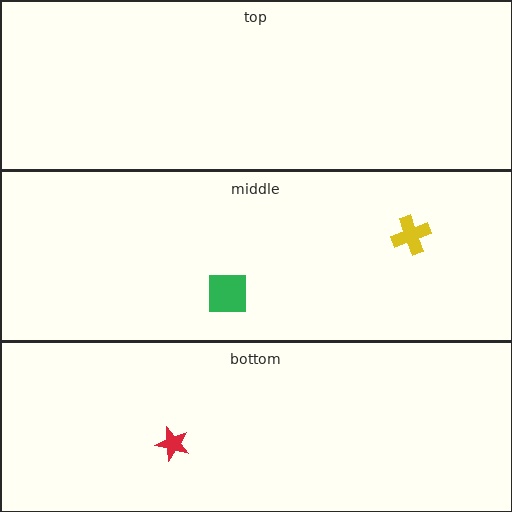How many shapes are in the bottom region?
1.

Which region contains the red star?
The bottom region.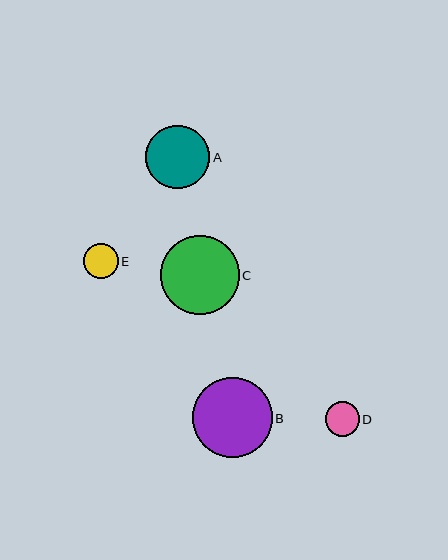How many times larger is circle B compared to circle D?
Circle B is approximately 2.3 times the size of circle D.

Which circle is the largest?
Circle B is the largest with a size of approximately 80 pixels.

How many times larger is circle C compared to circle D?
Circle C is approximately 2.3 times the size of circle D.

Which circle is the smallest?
Circle D is the smallest with a size of approximately 34 pixels.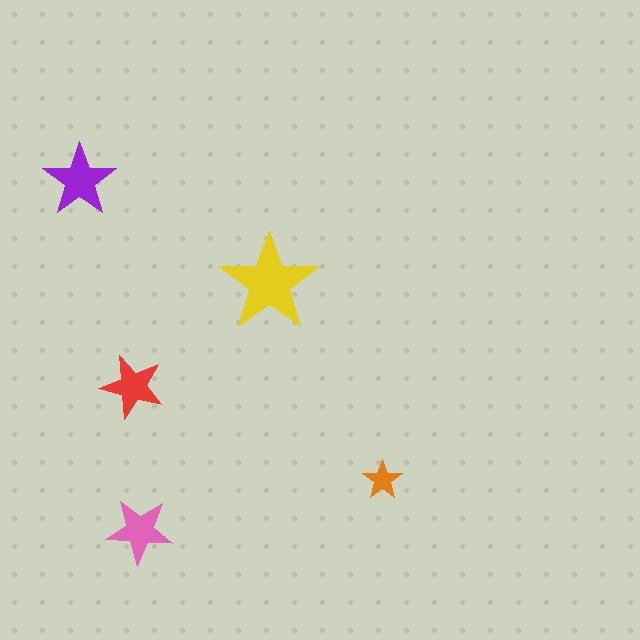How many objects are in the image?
There are 5 objects in the image.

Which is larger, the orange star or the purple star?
The purple one.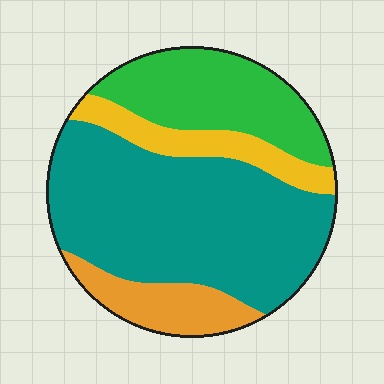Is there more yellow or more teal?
Teal.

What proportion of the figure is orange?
Orange covers around 10% of the figure.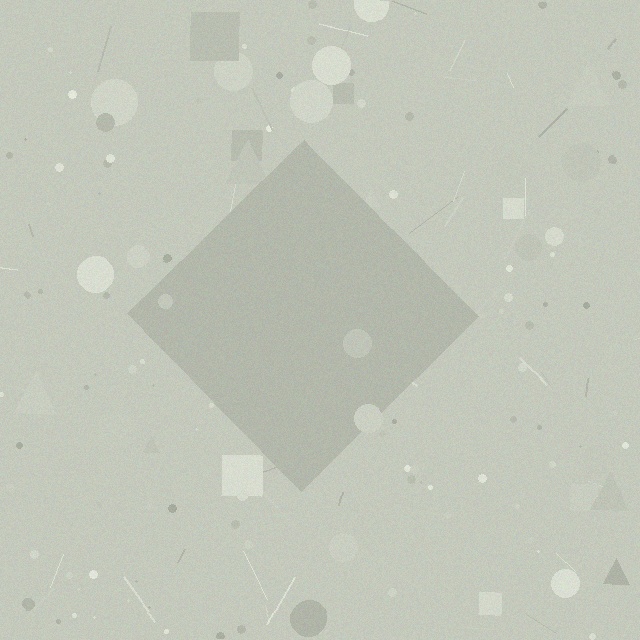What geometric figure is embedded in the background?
A diamond is embedded in the background.